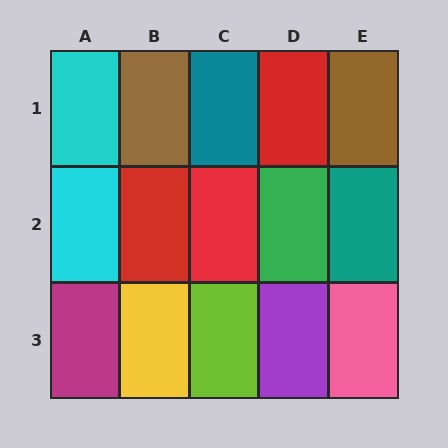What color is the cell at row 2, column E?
Teal.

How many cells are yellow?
1 cell is yellow.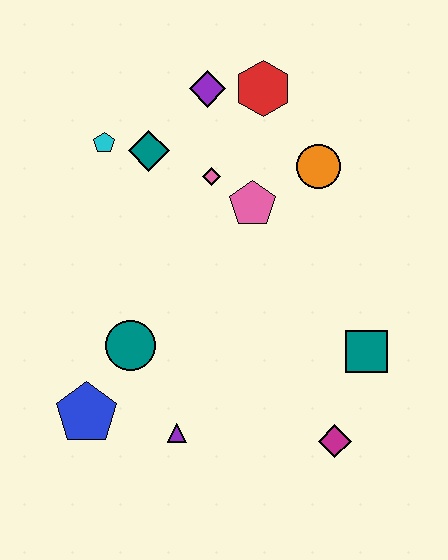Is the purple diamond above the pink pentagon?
Yes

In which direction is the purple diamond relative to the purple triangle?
The purple diamond is above the purple triangle.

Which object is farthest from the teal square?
The cyan pentagon is farthest from the teal square.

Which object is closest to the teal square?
The magenta diamond is closest to the teal square.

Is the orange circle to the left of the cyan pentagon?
No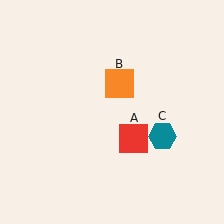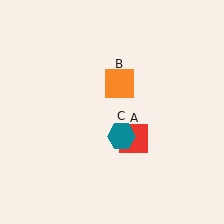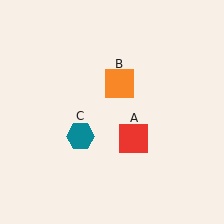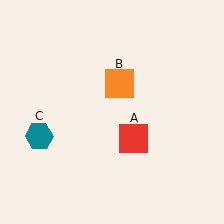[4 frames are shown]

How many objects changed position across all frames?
1 object changed position: teal hexagon (object C).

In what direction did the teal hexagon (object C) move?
The teal hexagon (object C) moved left.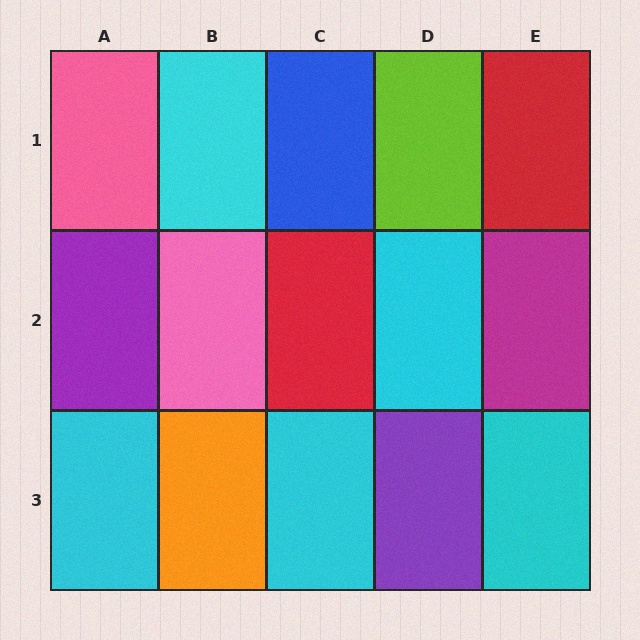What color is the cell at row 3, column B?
Orange.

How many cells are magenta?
1 cell is magenta.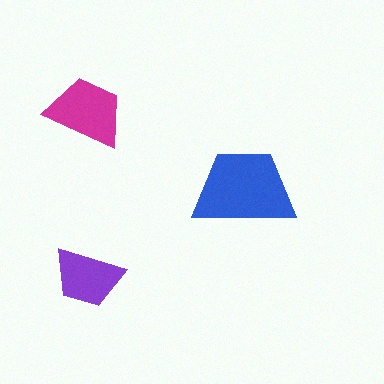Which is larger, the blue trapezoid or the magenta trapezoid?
The blue one.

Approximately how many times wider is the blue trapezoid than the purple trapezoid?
About 1.5 times wider.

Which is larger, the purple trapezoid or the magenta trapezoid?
The magenta one.